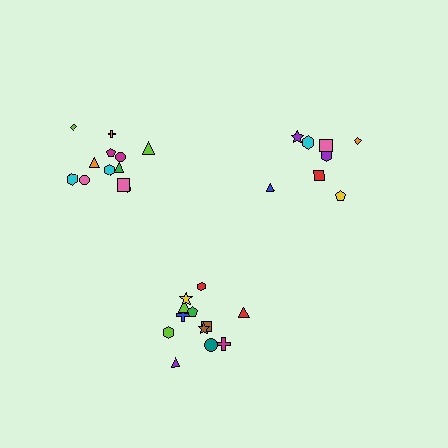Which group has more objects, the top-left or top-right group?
The top-left group.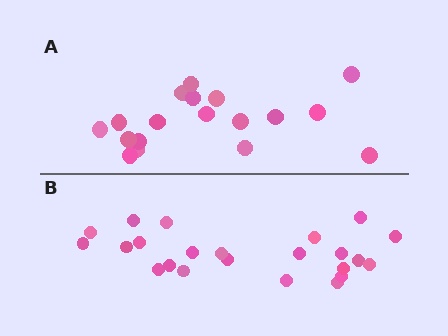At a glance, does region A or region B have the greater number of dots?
Region B (the bottom region) has more dots.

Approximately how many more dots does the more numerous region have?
Region B has about 5 more dots than region A.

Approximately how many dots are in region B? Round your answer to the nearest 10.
About 20 dots. (The exact count is 23, which rounds to 20.)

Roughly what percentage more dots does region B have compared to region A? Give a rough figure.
About 30% more.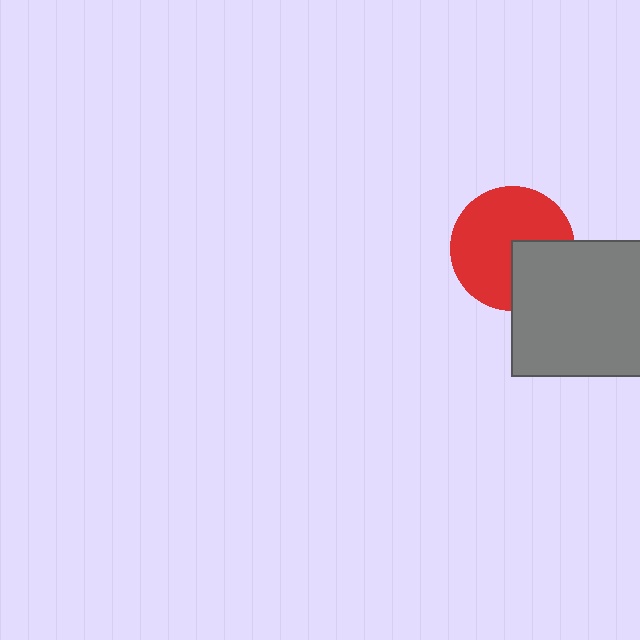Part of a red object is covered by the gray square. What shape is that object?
It is a circle.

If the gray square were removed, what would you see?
You would see the complete red circle.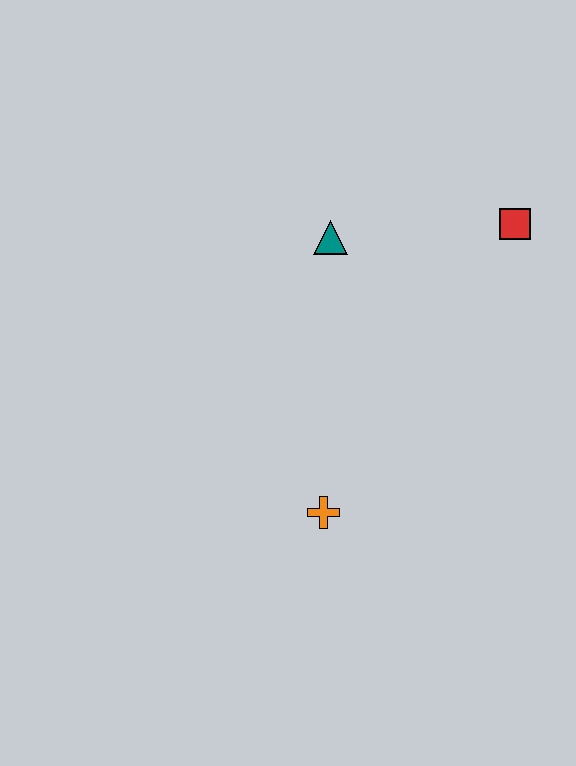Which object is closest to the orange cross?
The teal triangle is closest to the orange cross.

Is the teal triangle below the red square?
Yes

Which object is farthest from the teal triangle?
The orange cross is farthest from the teal triangle.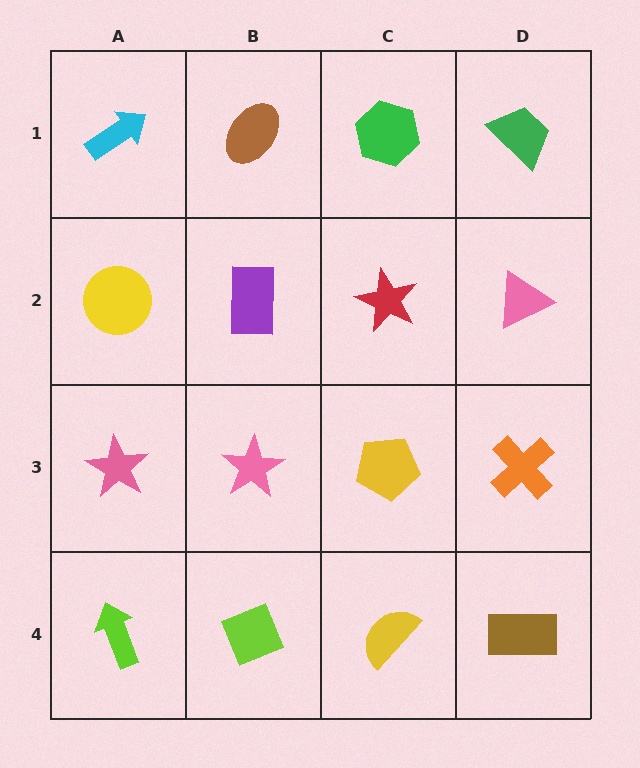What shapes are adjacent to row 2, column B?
A brown ellipse (row 1, column B), a pink star (row 3, column B), a yellow circle (row 2, column A), a red star (row 2, column C).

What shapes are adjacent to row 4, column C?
A yellow pentagon (row 3, column C), a lime diamond (row 4, column B), a brown rectangle (row 4, column D).